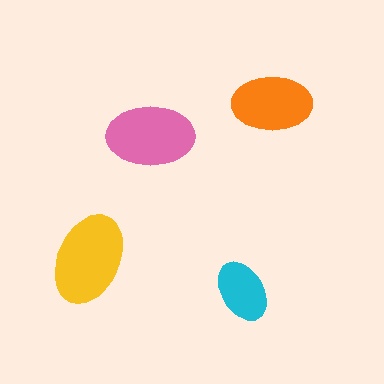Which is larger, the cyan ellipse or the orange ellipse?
The orange one.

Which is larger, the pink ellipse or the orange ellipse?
The pink one.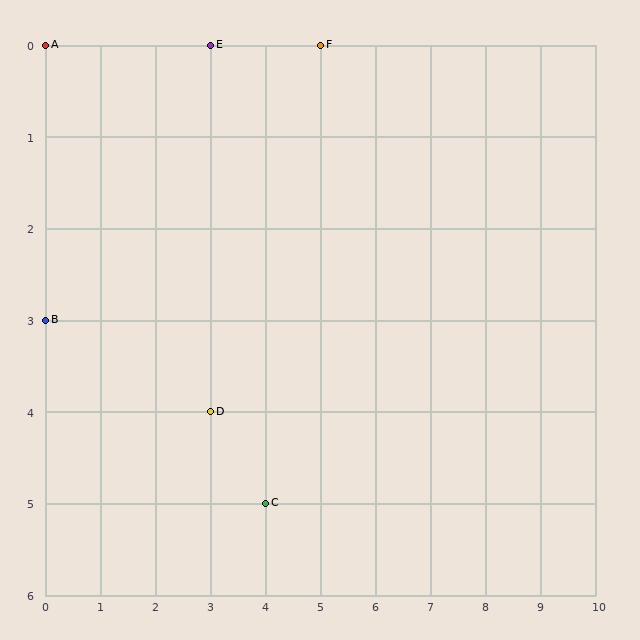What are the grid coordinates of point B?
Point B is at grid coordinates (0, 3).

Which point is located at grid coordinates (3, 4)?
Point D is at (3, 4).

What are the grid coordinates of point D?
Point D is at grid coordinates (3, 4).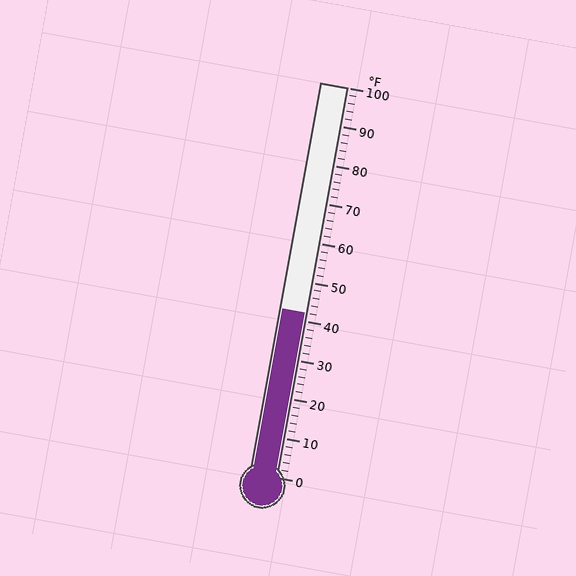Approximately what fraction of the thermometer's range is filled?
The thermometer is filled to approximately 40% of its range.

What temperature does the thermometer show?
The thermometer shows approximately 42°F.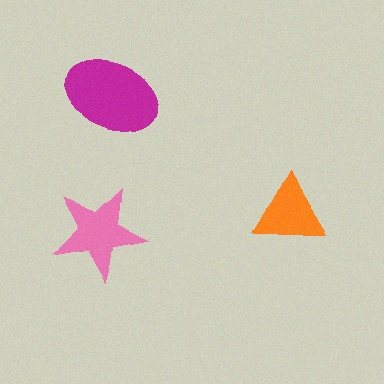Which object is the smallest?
The orange triangle.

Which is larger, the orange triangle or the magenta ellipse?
The magenta ellipse.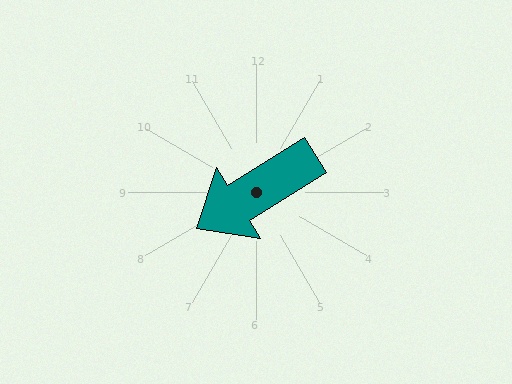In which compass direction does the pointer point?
Southwest.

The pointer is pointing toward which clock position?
Roughly 8 o'clock.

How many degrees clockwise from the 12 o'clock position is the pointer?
Approximately 238 degrees.